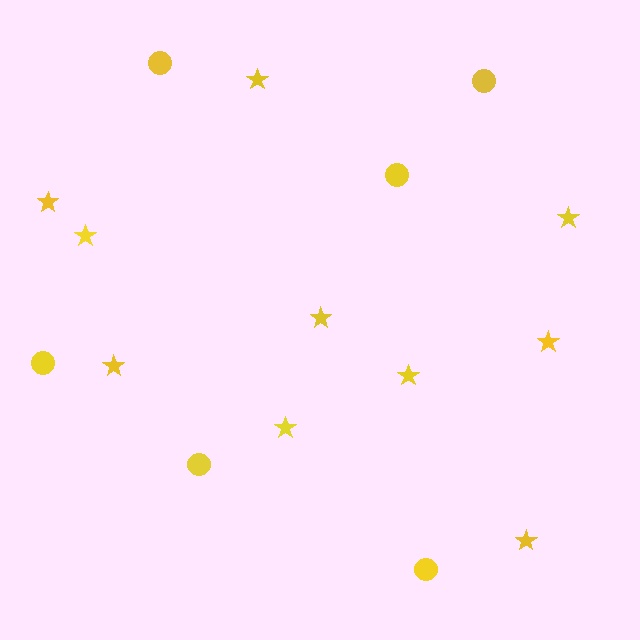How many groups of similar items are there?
There are 2 groups: one group of circles (6) and one group of stars (10).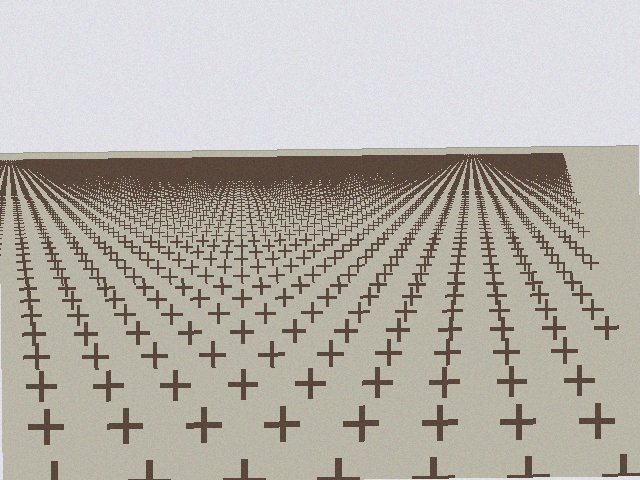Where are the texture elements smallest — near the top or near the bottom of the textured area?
Near the top.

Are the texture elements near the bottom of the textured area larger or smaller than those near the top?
Larger. Near the bottom, elements are closer to the viewer and appear at a bigger on-screen size.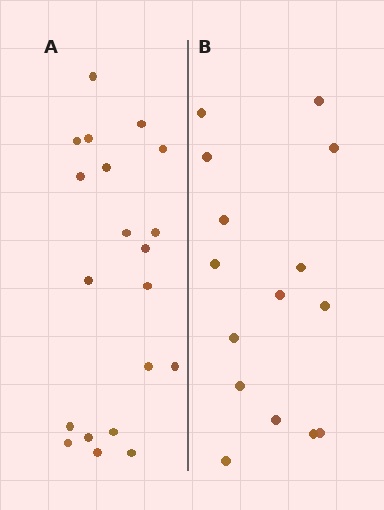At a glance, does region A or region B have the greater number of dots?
Region A (the left region) has more dots.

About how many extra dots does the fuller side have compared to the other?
Region A has about 5 more dots than region B.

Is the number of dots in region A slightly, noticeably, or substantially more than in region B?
Region A has noticeably more, but not dramatically so. The ratio is roughly 1.3 to 1.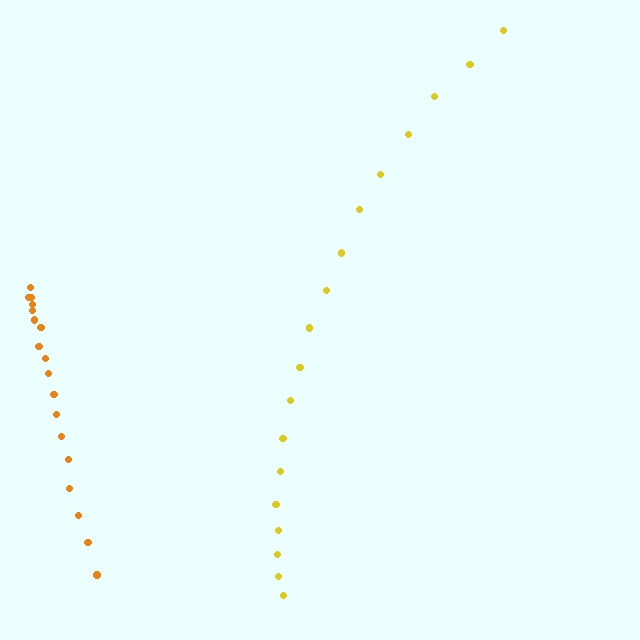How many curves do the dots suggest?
There are 2 distinct paths.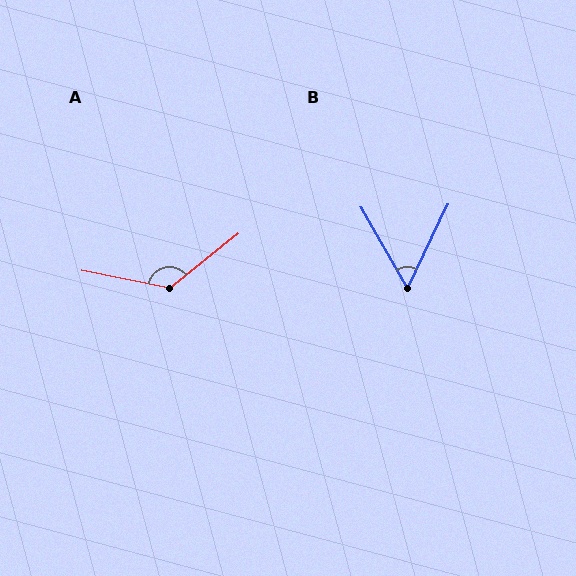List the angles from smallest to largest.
B (56°), A (130°).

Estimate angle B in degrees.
Approximately 56 degrees.